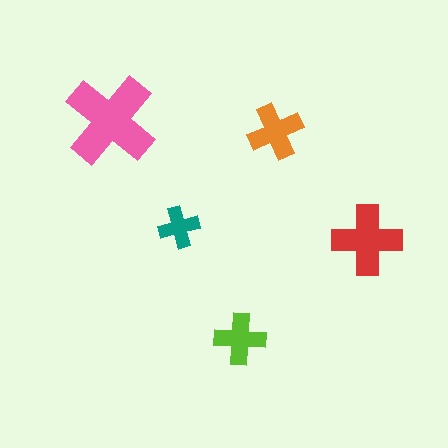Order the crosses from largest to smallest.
the pink one, the red one, the orange one, the lime one, the teal one.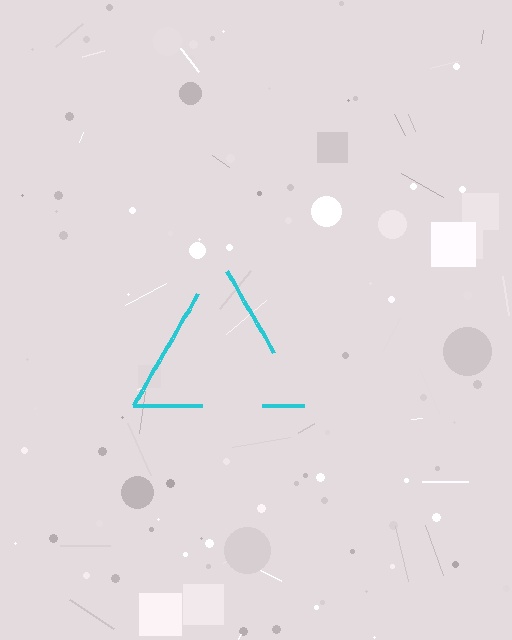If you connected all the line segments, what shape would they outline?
They would outline a triangle.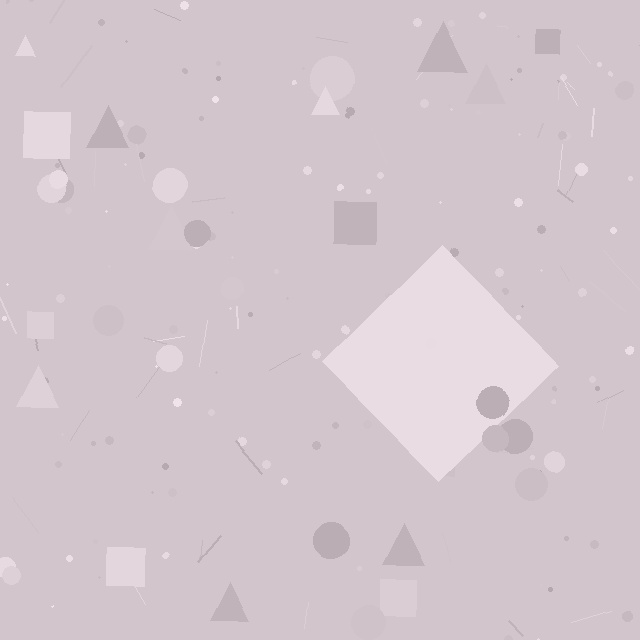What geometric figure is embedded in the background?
A diamond is embedded in the background.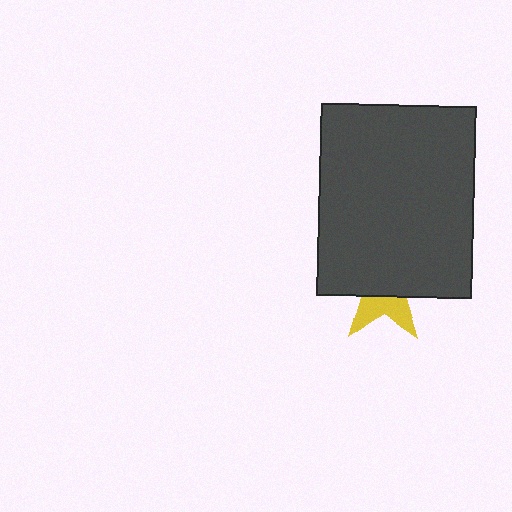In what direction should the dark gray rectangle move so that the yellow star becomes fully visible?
The dark gray rectangle should move up. That is the shortest direction to clear the overlap and leave the yellow star fully visible.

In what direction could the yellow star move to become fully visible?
The yellow star could move down. That would shift it out from behind the dark gray rectangle entirely.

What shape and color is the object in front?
The object in front is a dark gray rectangle.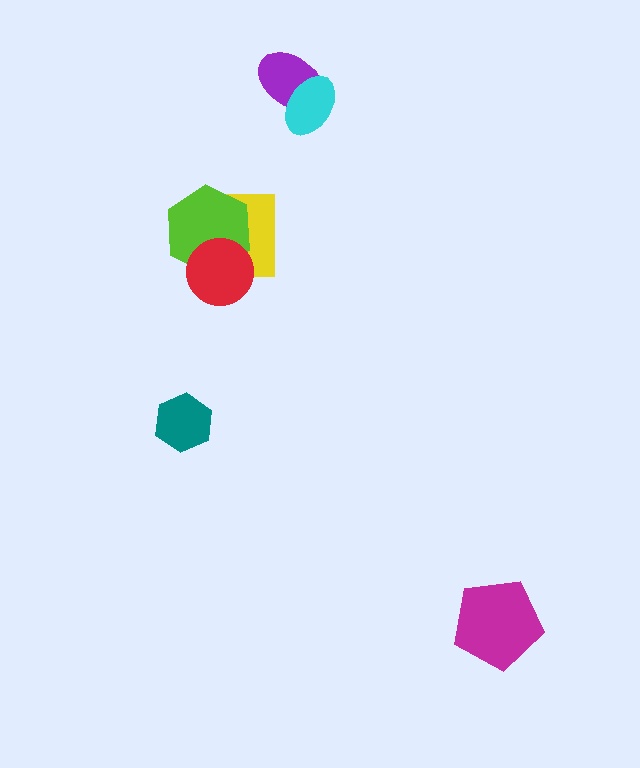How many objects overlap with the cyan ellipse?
1 object overlaps with the cyan ellipse.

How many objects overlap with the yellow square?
2 objects overlap with the yellow square.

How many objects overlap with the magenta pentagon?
0 objects overlap with the magenta pentagon.